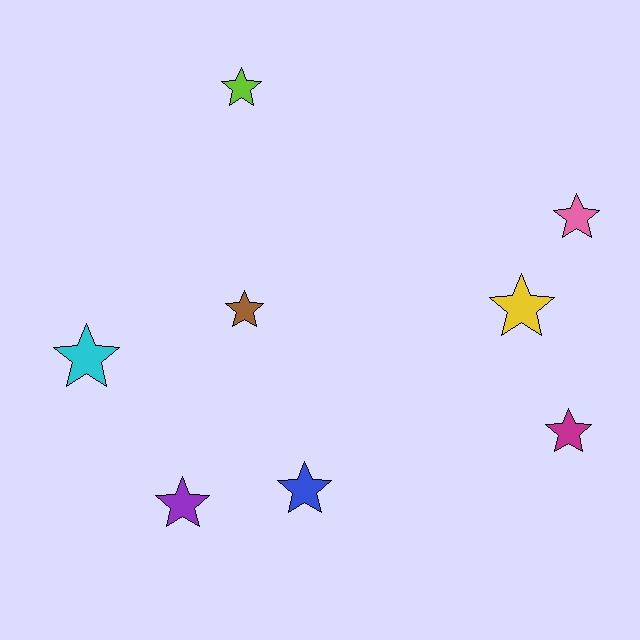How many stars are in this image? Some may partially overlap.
There are 8 stars.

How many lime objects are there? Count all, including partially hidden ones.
There is 1 lime object.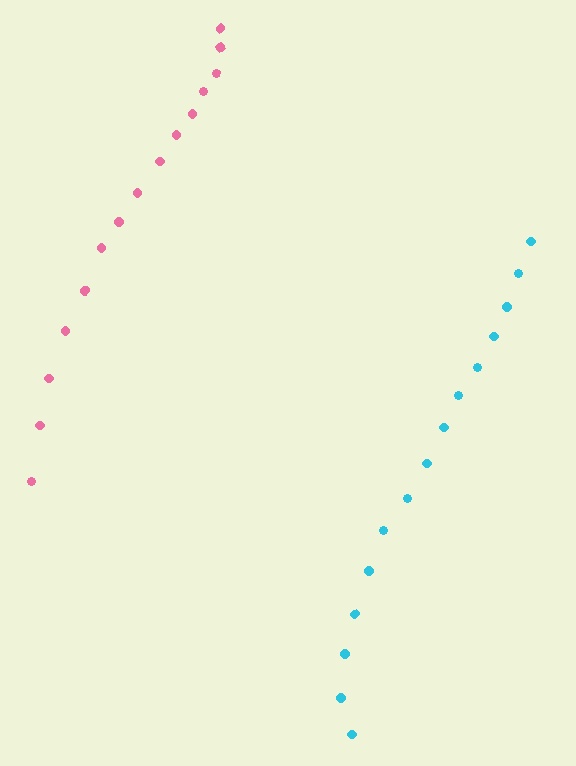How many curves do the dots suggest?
There are 2 distinct paths.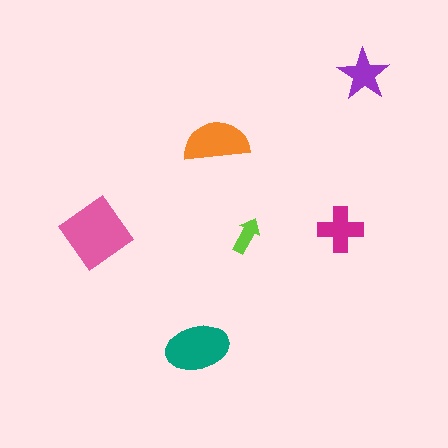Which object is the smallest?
The lime arrow.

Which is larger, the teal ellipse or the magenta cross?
The teal ellipse.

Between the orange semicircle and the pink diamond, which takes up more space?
The pink diamond.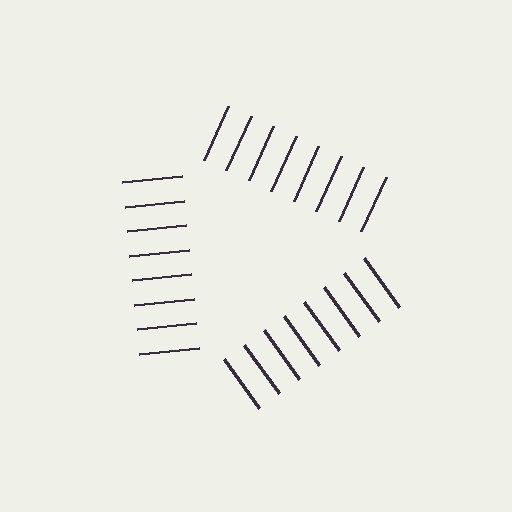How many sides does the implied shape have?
3 sides — the line-ends trace a triangle.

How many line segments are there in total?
24 — 8 along each of the 3 edges.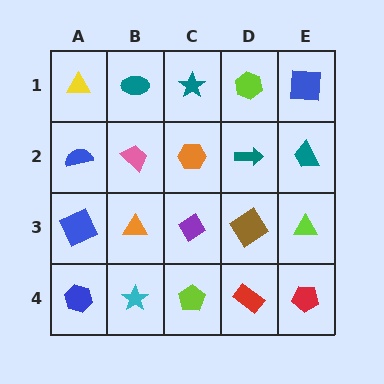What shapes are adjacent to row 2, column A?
A yellow triangle (row 1, column A), a blue square (row 3, column A), a pink trapezoid (row 2, column B).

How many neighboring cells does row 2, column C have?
4.